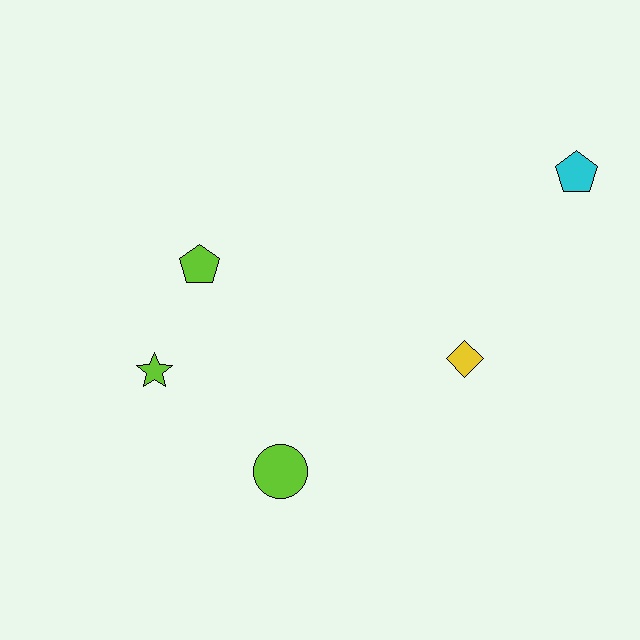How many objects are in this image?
There are 5 objects.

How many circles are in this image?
There is 1 circle.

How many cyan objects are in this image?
There is 1 cyan object.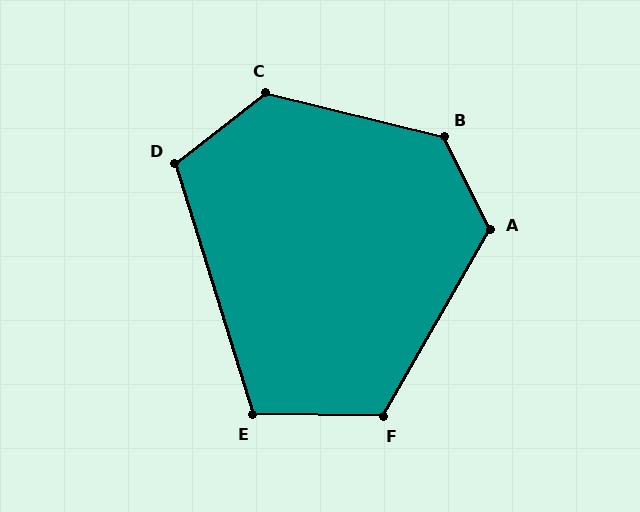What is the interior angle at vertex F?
Approximately 119 degrees (obtuse).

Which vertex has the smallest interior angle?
E, at approximately 108 degrees.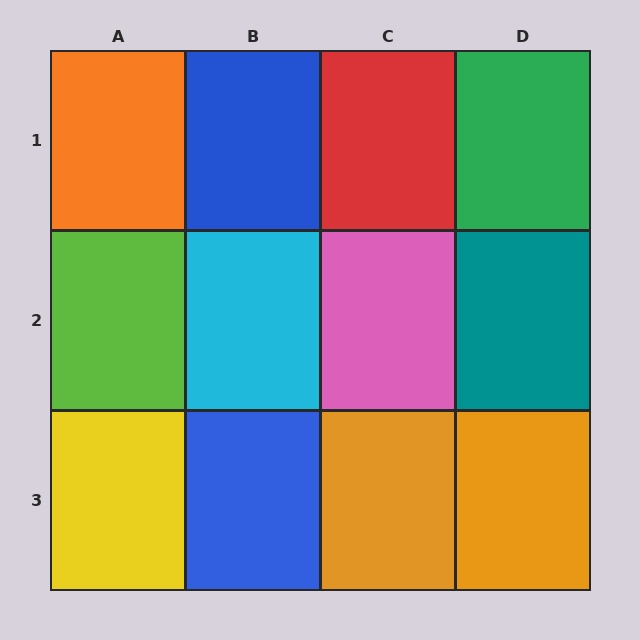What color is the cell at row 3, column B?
Blue.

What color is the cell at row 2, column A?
Lime.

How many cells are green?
1 cell is green.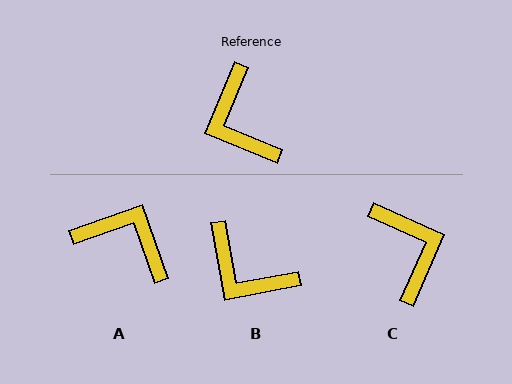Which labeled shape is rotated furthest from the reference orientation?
C, about 179 degrees away.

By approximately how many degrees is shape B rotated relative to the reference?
Approximately 33 degrees counter-clockwise.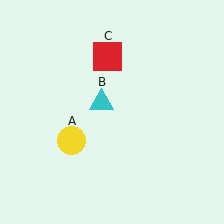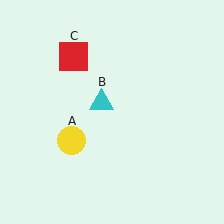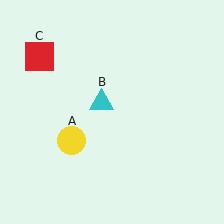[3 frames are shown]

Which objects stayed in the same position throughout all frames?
Yellow circle (object A) and cyan triangle (object B) remained stationary.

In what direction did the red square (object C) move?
The red square (object C) moved left.